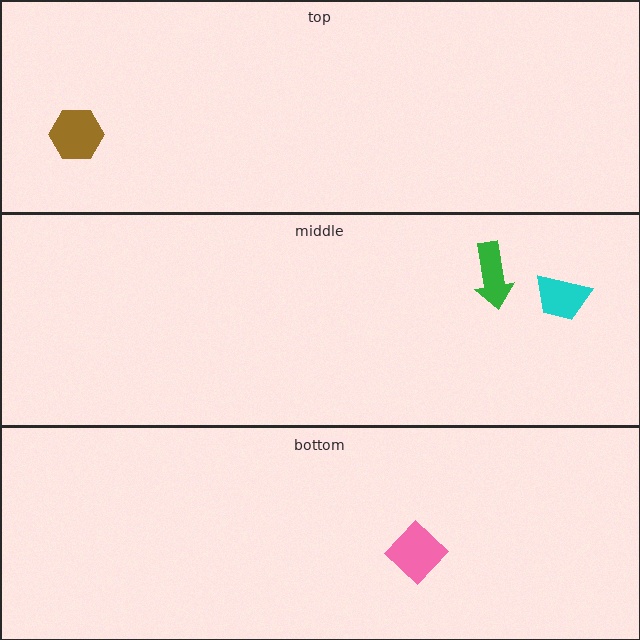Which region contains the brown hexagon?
The top region.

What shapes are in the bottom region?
The pink diamond.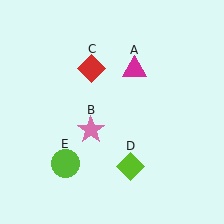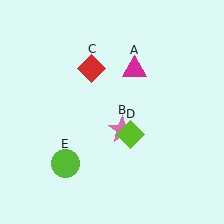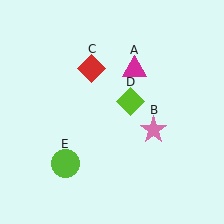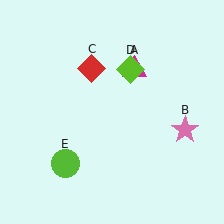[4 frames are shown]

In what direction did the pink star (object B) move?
The pink star (object B) moved right.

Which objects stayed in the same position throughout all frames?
Magenta triangle (object A) and red diamond (object C) and lime circle (object E) remained stationary.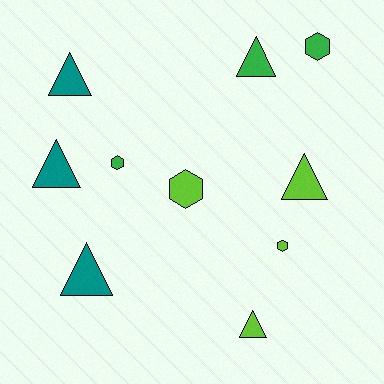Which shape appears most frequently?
Triangle, with 6 objects.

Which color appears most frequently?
Lime, with 4 objects.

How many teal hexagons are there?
There are no teal hexagons.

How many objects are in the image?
There are 10 objects.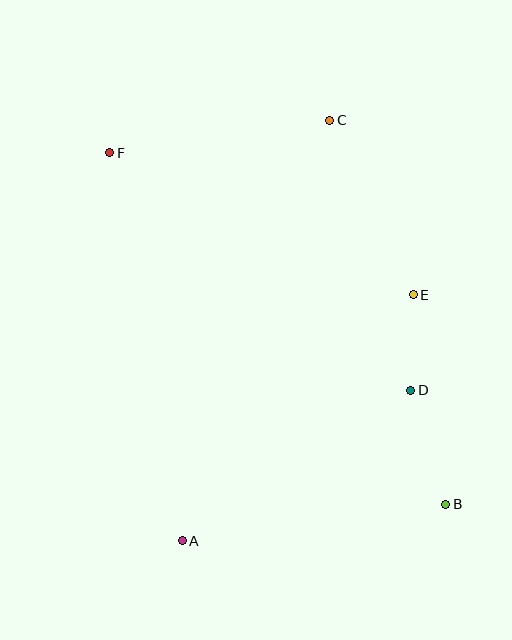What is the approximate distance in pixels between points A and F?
The distance between A and F is approximately 395 pixels.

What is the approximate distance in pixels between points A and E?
The distance between A and E is approximately 338 pixels.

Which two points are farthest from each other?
Points B and F are farthest from each other.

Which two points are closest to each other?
Points D and E are closest to each other.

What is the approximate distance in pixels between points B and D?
The distance between B and D is approximately 119 pixels.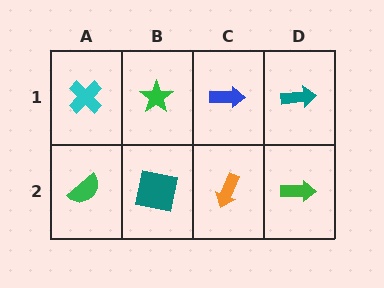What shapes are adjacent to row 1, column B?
A teal square (row 2, column B), a cyan cross (row 1, column A), a blue arrow (row 1, column C).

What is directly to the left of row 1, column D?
A blue arrow.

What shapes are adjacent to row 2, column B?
A green star (row 1, column B), a green semicircle (row 2, column A), an orange arrow (row 2, column C).